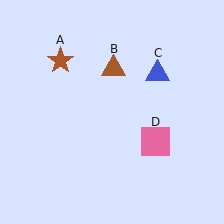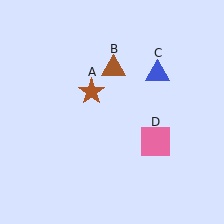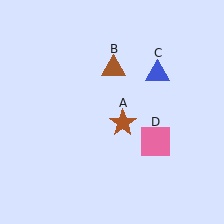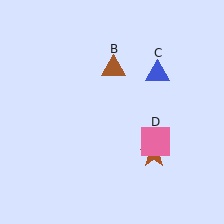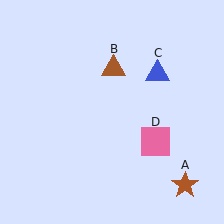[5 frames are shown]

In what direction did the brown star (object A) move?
The brown star (object A) moved down and to the right.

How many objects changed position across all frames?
1 object changed position: brown star (object A).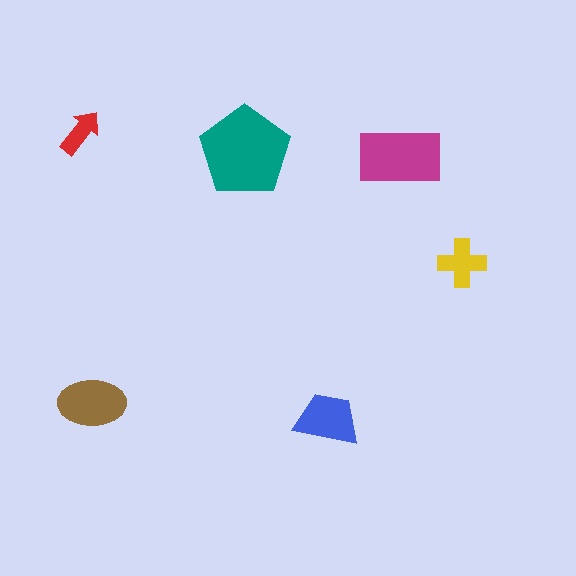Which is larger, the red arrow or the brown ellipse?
The brown ellipse.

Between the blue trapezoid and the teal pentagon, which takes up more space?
The teal pentagon.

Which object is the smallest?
The red arrow.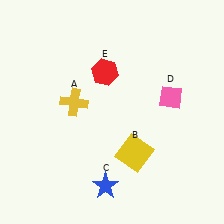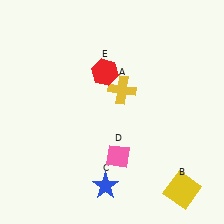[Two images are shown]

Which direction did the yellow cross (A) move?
The yellow cross (A) moved right.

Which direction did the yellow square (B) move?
The yellow square (B) moved right.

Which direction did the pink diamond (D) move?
The pink diamond (D) moved down.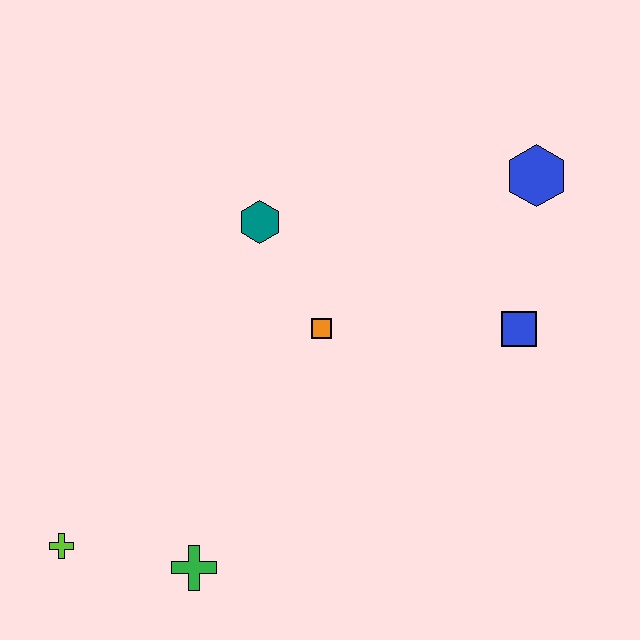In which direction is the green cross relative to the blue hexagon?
The green cross is below the blue hexagon.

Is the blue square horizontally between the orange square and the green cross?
No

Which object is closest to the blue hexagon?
The blue square is closest to the blue hexagon.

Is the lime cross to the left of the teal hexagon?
Yes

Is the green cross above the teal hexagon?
No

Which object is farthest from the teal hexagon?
The lime cross is farthest from the teal hexagon.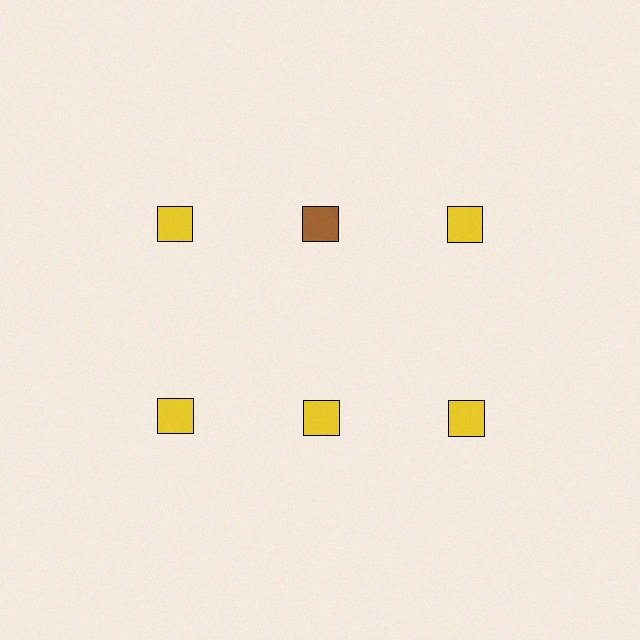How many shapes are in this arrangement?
There are 6 shapes arranged in a grid pattern.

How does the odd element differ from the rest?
It has a different color: brown instead of yellow.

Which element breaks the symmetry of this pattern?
The brown square in the top row, second from left column breaks the symmetry. All other shapes are yellow squares.